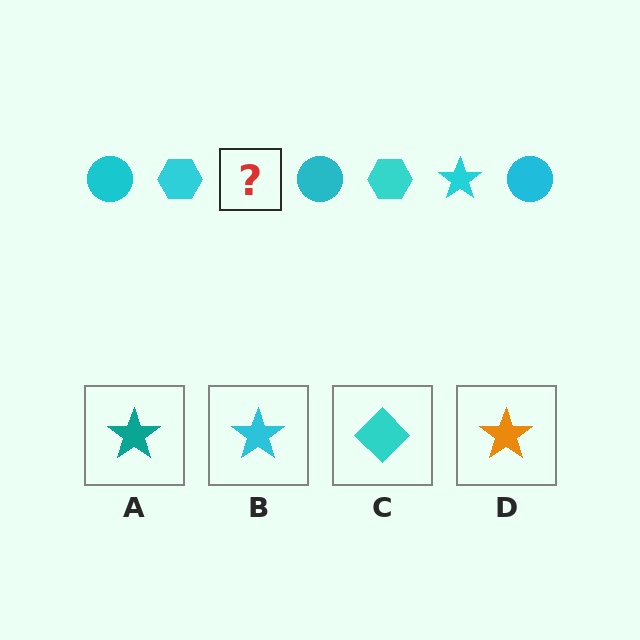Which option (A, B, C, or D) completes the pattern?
B.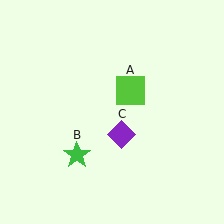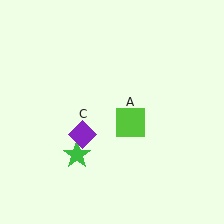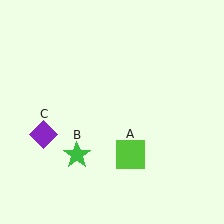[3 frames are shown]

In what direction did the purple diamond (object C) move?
The purple diamond (object C) moved left.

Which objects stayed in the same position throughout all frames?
Green star (object B) remained stationary.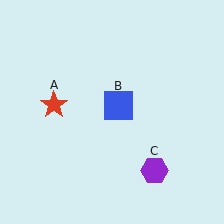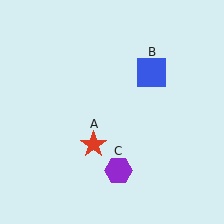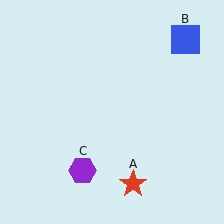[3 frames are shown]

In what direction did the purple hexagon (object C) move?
The purple hexagon (object C) moved left.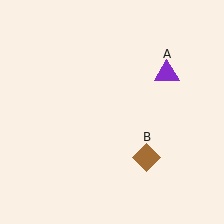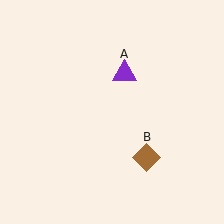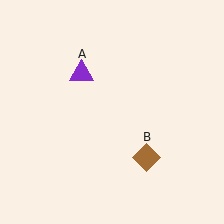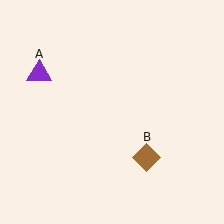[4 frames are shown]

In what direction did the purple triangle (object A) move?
The purple triangle (object A) moved left.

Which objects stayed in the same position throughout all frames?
Brown diamond (object B) remained stationary.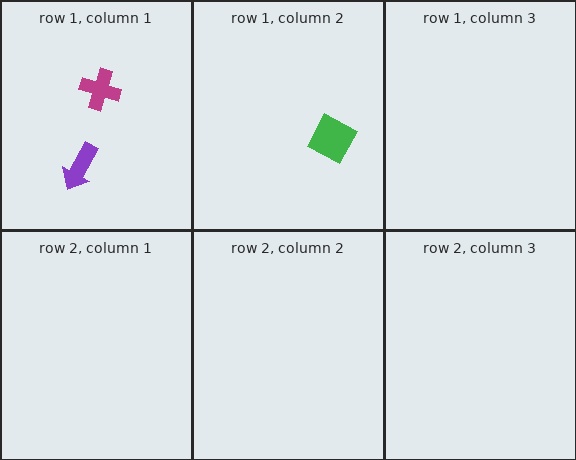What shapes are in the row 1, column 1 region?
The magenta cross, the purple arrow.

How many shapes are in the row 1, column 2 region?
1.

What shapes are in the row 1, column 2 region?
The green diamond.